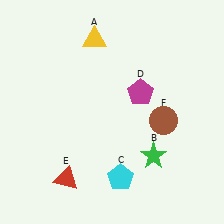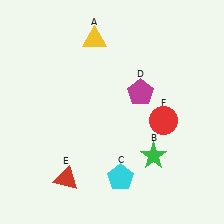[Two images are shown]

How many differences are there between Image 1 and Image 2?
There is 1 difference between the two images.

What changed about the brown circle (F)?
In Image 1, F is brown. In Image 2, it changed to red.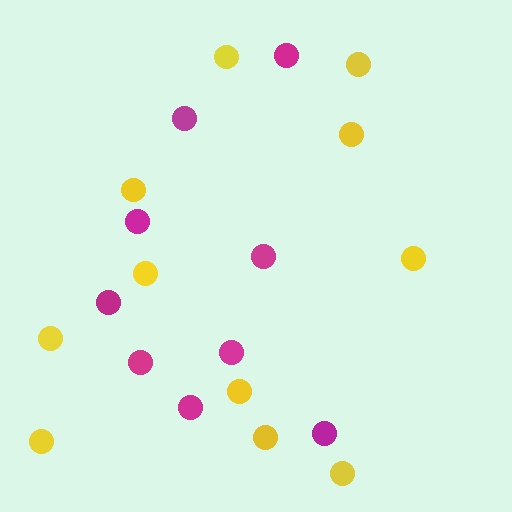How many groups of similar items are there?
There are 2 groups: one group of magenta circles (9) and one group of yellow circles (11).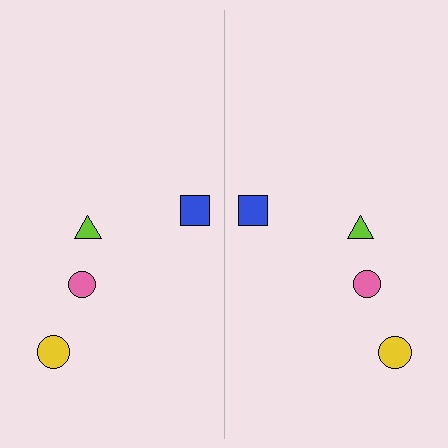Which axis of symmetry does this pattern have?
The pattern has a vertical axis of symmetry running through the center of the image.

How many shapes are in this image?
There are 8 shapes in this image.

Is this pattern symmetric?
Yes, this pattern has bilateral (reflection) symmetry.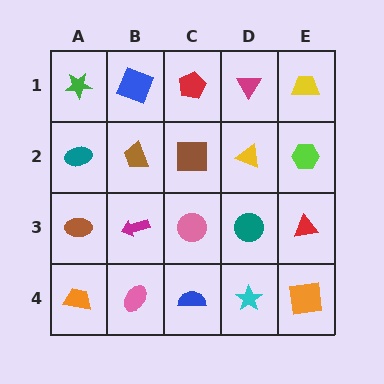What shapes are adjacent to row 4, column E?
A red triangle (row 3, column E), a cyan star (row 4, column D).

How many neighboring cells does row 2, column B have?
4.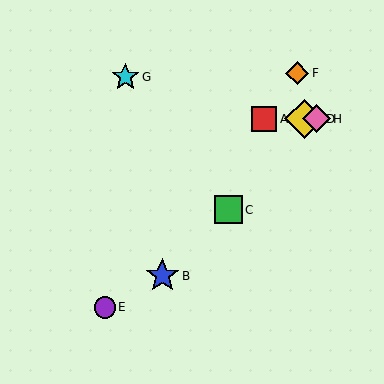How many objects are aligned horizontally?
3 objects (A, D, H) are aligned horizontally.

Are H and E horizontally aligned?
No, H is at y≈119 and E is at y≈307.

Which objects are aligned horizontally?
Objects A, D, H are aligned horizontally.